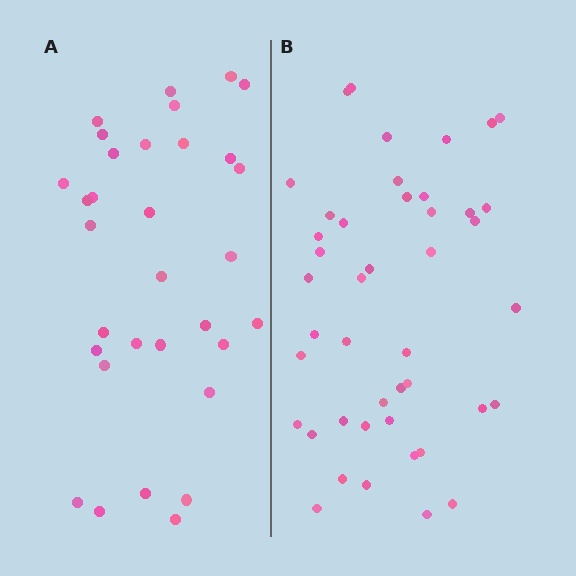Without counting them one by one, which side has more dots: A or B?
Region B (the right region) has more dots.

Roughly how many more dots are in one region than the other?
Region B has roughly 12 or so more dots than region A.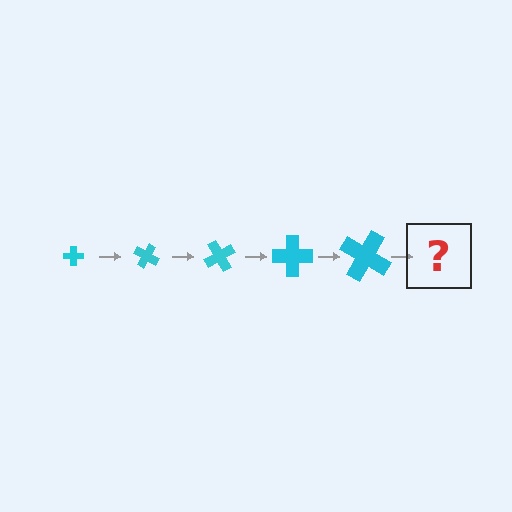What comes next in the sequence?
The next element should be a cross, larger than the previous one and rotated 150 degrees from the start.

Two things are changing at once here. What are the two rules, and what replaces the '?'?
The two rules are that the cross grows larger each step and it rotates 30 degrees each step. The '?' should be a cross, larger than the previous one and rotated 150 degrees from the start.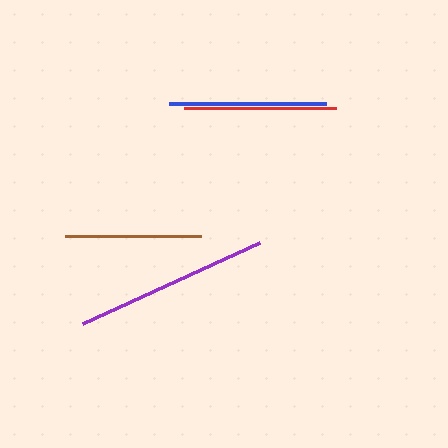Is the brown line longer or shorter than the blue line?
The blue line is longer than the brown line.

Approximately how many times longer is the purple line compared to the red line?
The purple line is approximately 1.3 times the length of the red line.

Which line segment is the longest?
The purple line is the longest at approximately 195 pixels.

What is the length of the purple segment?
The purple segment is approximately 195 pixels long.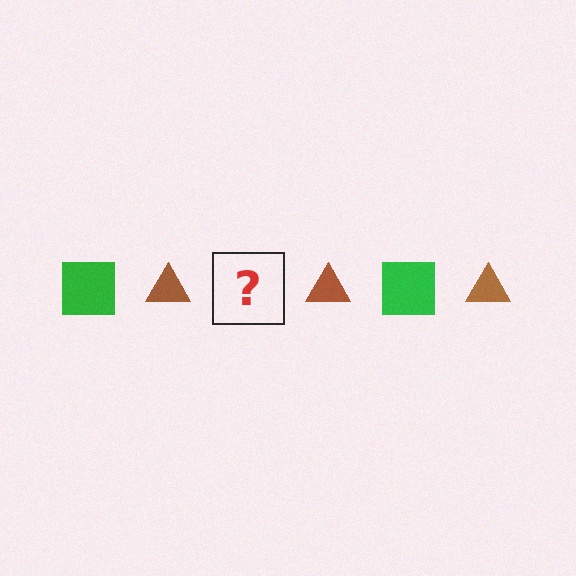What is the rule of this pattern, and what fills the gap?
The rule is that the pattern alternates between green square and brown triangle. The gap should be filled with a green square.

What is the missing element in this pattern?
The missing element is a green square.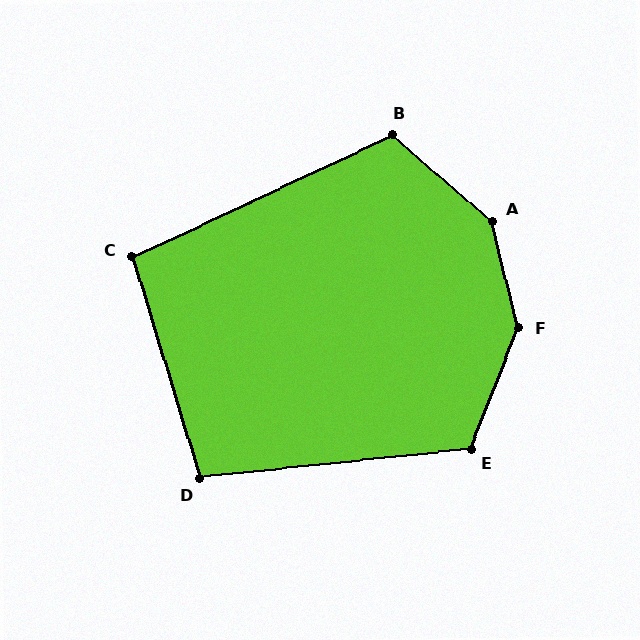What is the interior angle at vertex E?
Approximately 118 degrees (obtuse).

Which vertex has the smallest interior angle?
C, at approximately 98 degrees.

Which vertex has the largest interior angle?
F, at approximately 145 degrees.